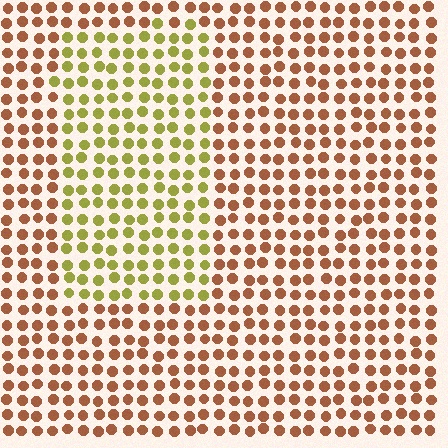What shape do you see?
I see a rectangle.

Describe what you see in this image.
The image is filled with small brown elements in a uniform arrangement. A rectangle-shaped region is visible where the elements are tinted to a slightly different hue, forming a subtle color boundary.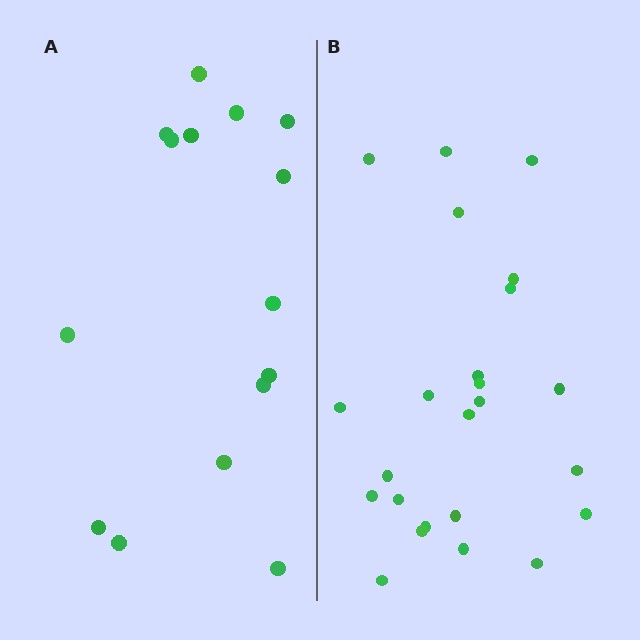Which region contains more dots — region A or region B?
Region B (the right region) has more dots.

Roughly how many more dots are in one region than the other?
Region B has roughly 8 or so more dots than region A.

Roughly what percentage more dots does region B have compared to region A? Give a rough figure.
About 60% more.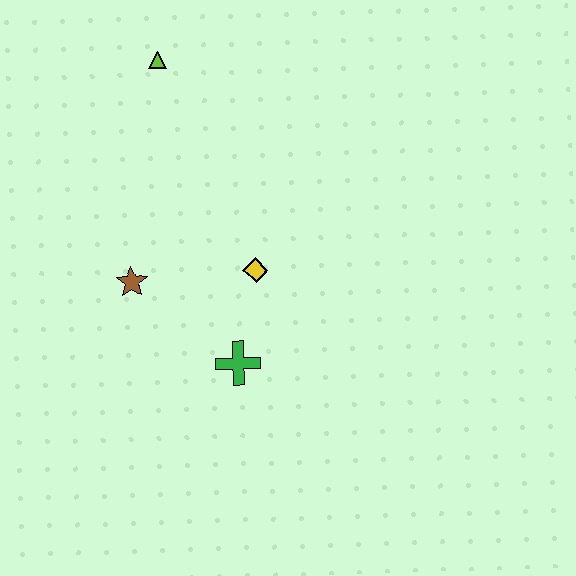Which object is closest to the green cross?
The yellow diamond is closest to the green cross.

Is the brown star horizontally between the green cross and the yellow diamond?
No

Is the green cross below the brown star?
Yes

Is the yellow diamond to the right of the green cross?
Yes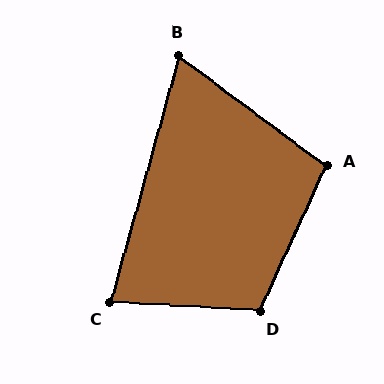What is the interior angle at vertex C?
Approximately 78 degrees (acute).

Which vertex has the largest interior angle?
D, at approximately 111 degrees.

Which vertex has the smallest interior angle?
B, at approximately 69 degrees.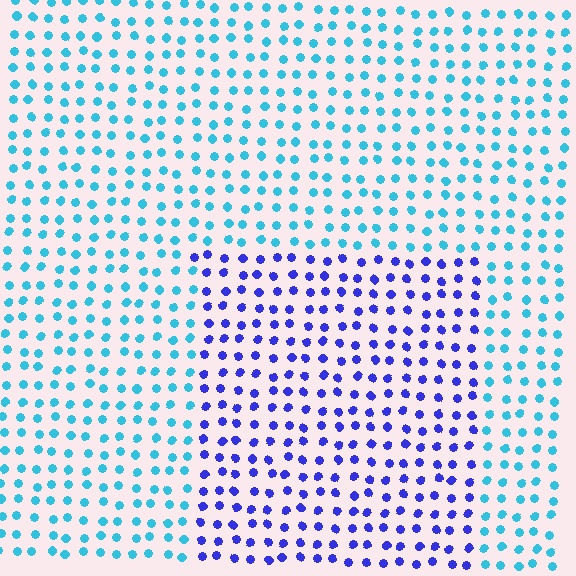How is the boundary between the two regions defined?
The boundary is defined purely by a slight shift in hue (about 51 degrees). Spacing, size, and orientation are identical on both sides.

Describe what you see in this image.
The image is filled with small cyan elements in a uniform arrangement. A rectangle-shaped region is visible where the elements are tinted to a slightly different hue, forming a subtle color boundary.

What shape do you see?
I see a rectangle.